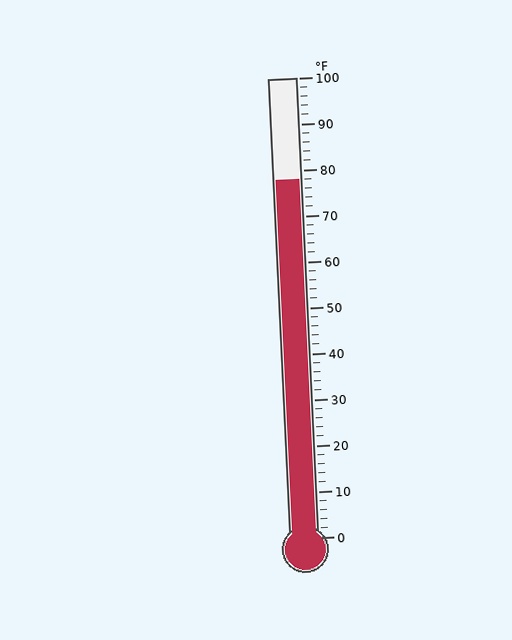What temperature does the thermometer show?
The thermometer shows approximately 78°F.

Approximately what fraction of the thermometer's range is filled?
The thermometer is filled to approximately 80% of its range.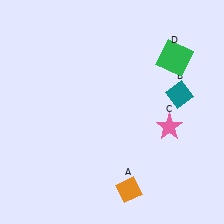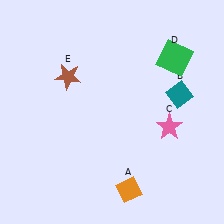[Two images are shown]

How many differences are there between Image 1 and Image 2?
There is 1 difference between the two images.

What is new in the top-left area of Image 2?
A brown star (E) was added in the top-left area of Image 2.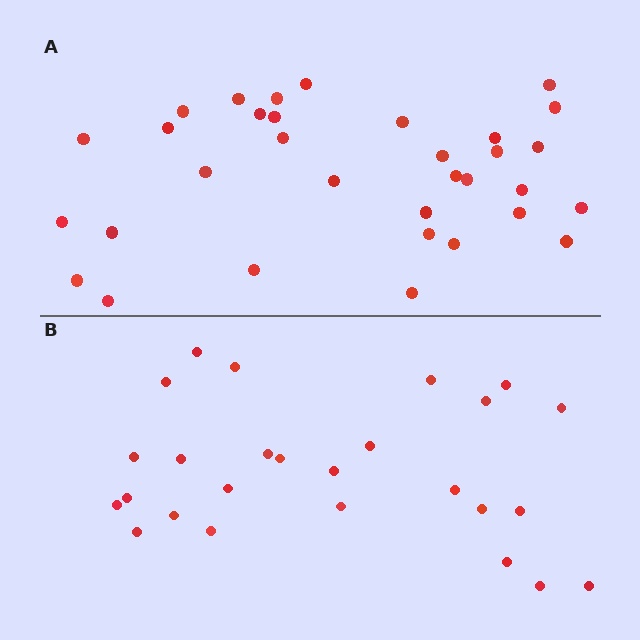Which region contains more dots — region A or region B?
Region A (the top region) has more dots.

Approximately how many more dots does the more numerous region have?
Region A has roughly 8 or so more dots than region B.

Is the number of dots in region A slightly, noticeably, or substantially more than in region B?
Region A has noticeably more, but not dramatically so. The ratio is roughly 1.3 to 1.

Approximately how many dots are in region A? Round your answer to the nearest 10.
About 30 dots. (The exact count is 33, which rounds to 30.)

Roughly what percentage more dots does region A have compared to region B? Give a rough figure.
About 25% more.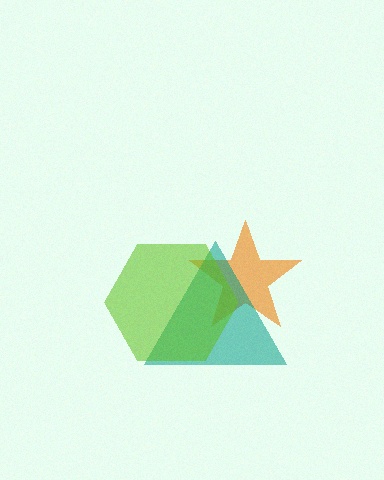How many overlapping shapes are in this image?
There are 3 overlapping shapes in the image.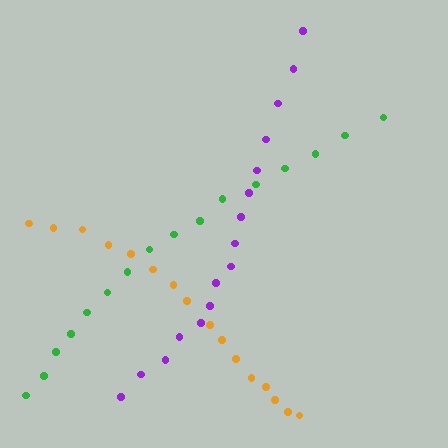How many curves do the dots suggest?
There are 3 distinct paths.